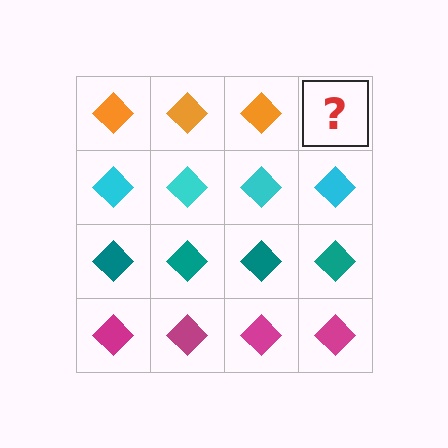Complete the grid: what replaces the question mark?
The question mark should be replaced with an orange diamond.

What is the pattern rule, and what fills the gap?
The rule is that each row has a consistent color. The gap should be filled with an orange diamond.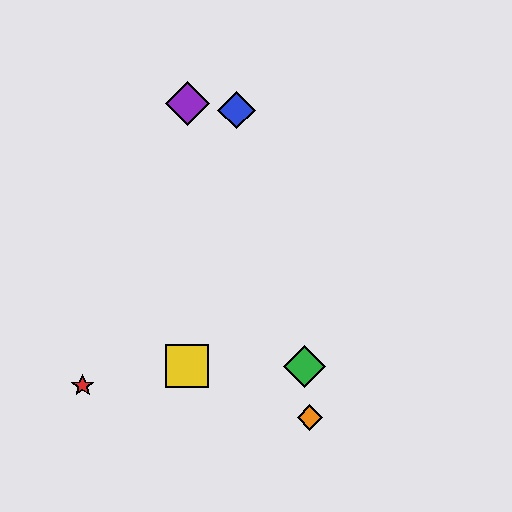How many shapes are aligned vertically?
2 shapes (the yellow square, the purple diamond) are aligned vertically.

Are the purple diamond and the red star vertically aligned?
No, the purple diamond is at x≈187 and the red star is at x≈83.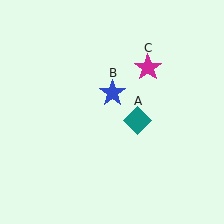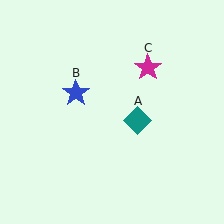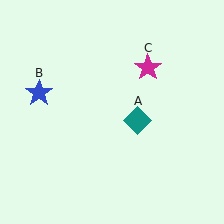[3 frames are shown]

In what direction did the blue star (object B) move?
The blue star (object B) moved left.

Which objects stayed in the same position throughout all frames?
Teal diamond (object A) and magenta star (object C) remained stationary.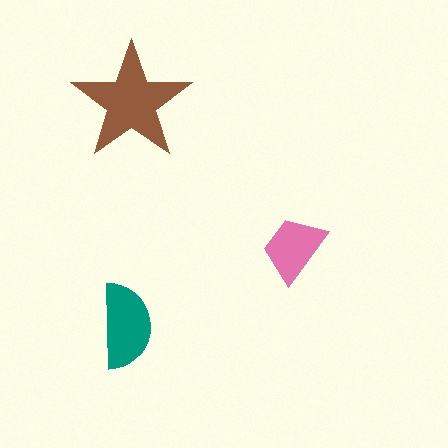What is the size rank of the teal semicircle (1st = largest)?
2nd.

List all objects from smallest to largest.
The pink trapezoid, the teal semicircle, the brown star.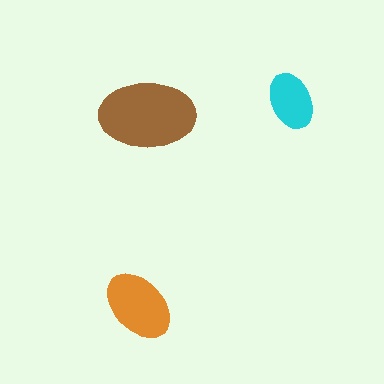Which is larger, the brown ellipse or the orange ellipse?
The brown one.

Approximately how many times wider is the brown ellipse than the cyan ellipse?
About 1.5 times wider.